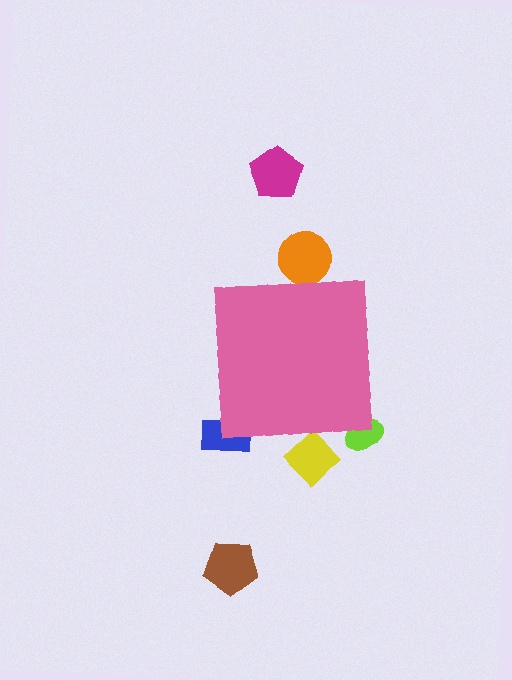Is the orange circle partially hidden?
Yes, the orange circle is partially hidden behind the pink square.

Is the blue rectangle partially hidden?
Yes, the blue rectangle is partially hidden behind the pink square.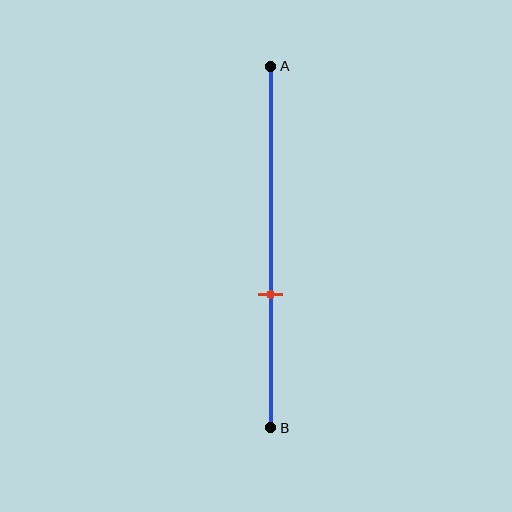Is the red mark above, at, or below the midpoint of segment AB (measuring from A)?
The red mark is below the midpoint of segment AB.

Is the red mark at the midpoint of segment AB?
No, the mark is at about 65% from A, not at the 50% midpoint.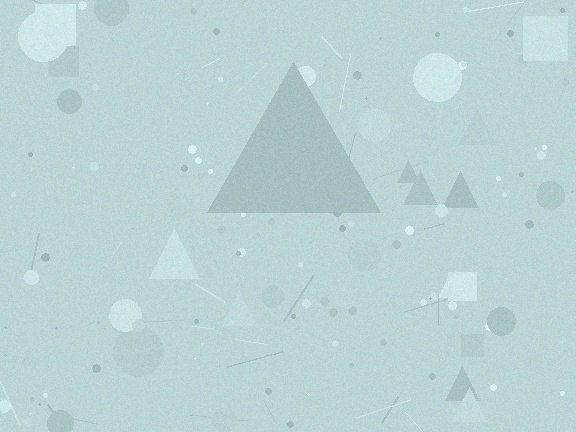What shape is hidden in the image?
A triangle is hidden in the image.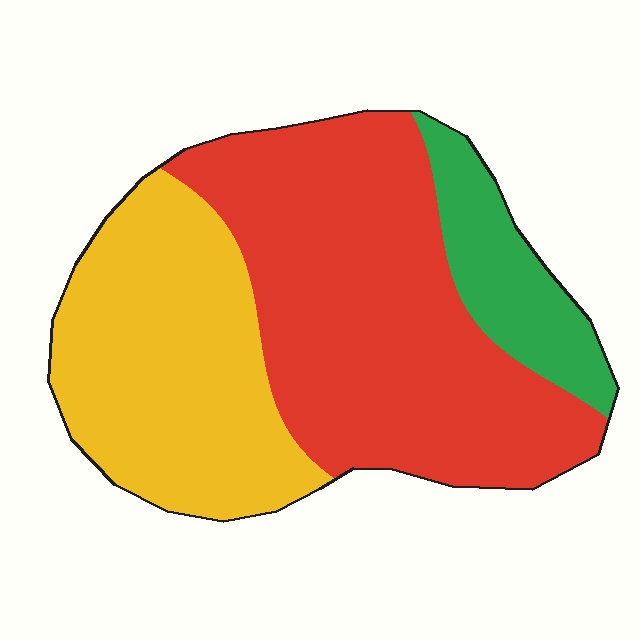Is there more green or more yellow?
Yellow.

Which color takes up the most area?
Red, at roughly 50%.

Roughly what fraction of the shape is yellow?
Yellow takes up about three eighths (3/8) of the shape.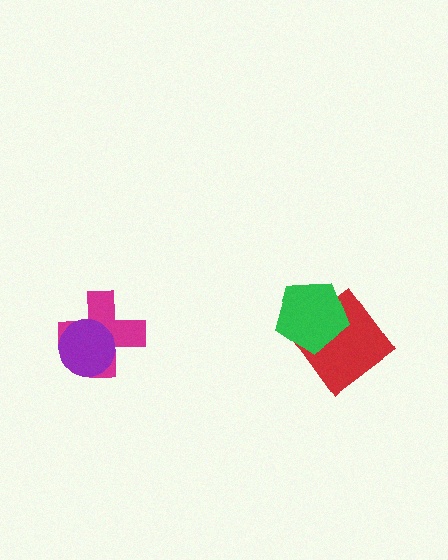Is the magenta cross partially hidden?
Yes, it is partially covered by another shape.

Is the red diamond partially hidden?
Yes, it is partially covered by another shape.